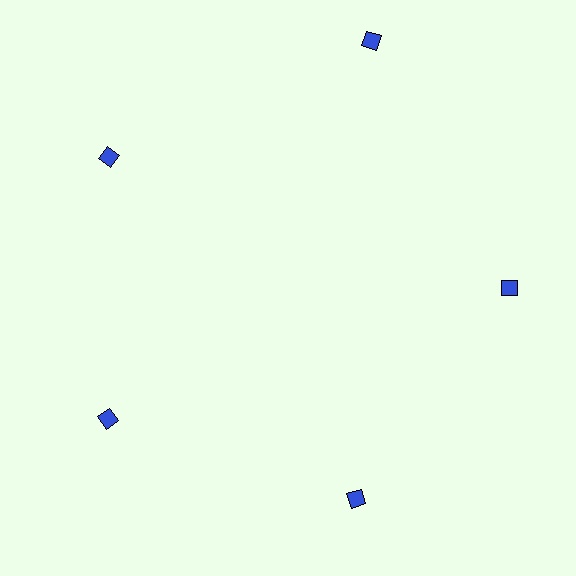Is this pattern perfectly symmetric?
No. The 5 blue diamonds are arranged in a ring, but one element near the 1 o'clock position is pushed outward from the center, breaking the 5-fold rotational symmetry.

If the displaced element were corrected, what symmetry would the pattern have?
It would have 5-fold rotational symmetry — the pattern would map onto itself every 72 degrees.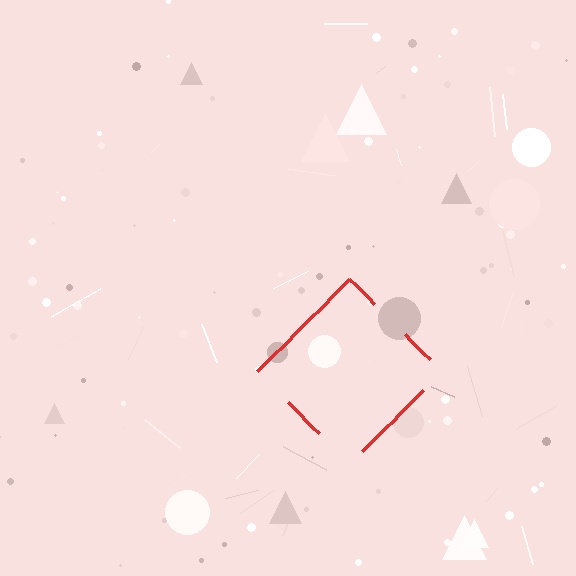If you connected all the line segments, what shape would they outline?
They would outline a diamond.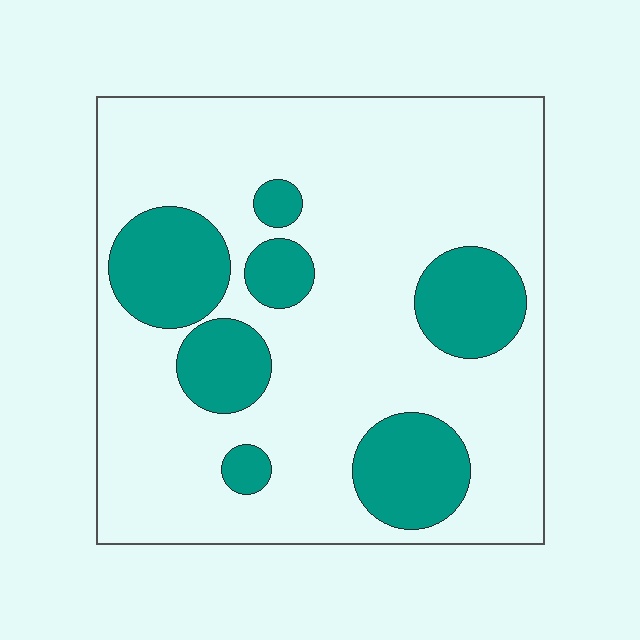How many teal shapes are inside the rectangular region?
7.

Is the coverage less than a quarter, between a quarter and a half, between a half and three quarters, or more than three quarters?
Less than a quarter.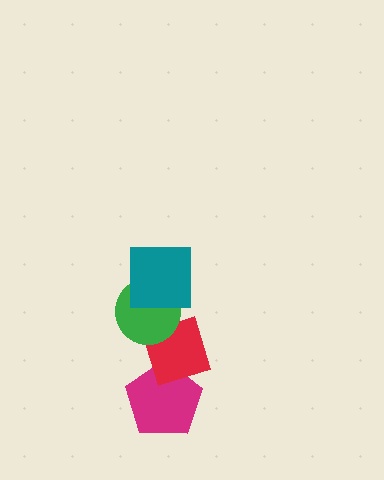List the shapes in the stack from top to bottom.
From top to bottom: the teal square, the green circle, the red diamond, the magenta pentagon.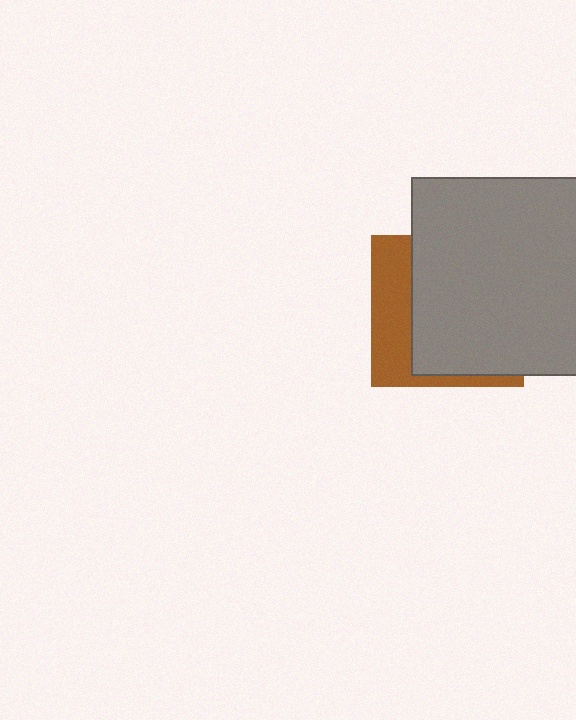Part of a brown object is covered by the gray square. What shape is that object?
It is a square.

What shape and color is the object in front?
The object in front is a gray square.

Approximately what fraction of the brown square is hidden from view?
Roughly 68% of the brown square is hidden behind the gray square.